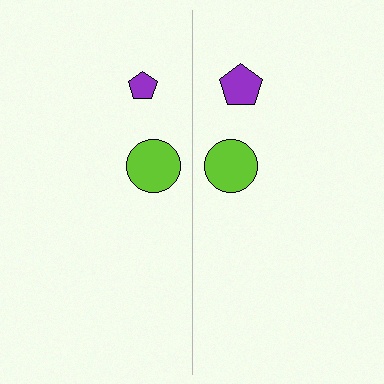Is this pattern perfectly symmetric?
No, the pattern is not perfectly symmetric. The purple pentagon on the right side has a different size than its mirror counterpart.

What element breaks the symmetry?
The purple pentagon on the right side has a different size than its mirror counterpart.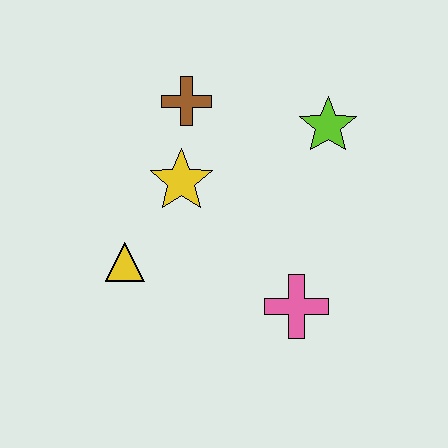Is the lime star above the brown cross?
No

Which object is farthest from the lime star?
The yellow triangle is farthest from the lime star.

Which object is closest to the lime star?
The brown cross is closest to the lime star.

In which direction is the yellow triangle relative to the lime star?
The yellow triangle is to the left of the lime star.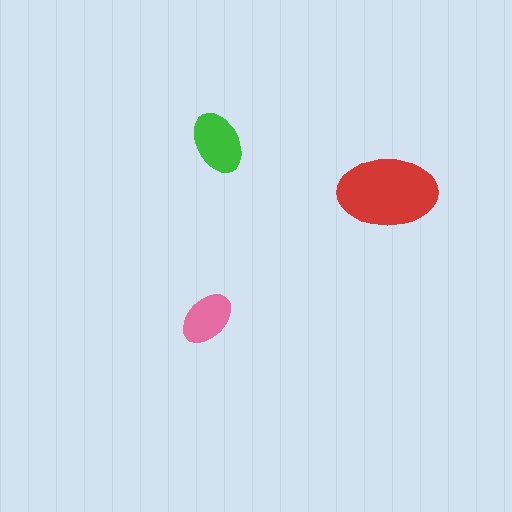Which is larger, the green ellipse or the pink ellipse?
The green one.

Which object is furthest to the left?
The pink ellipse is leftmost.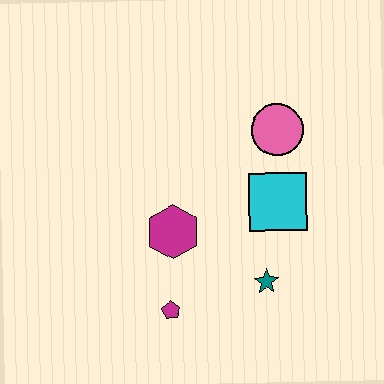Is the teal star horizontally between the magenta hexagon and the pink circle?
Yes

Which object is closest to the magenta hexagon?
The magenta pentagon is closest to the magenta hexagon.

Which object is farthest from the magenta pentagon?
The pink circle is farthest from the magenta pentagon.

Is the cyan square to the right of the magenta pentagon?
Yes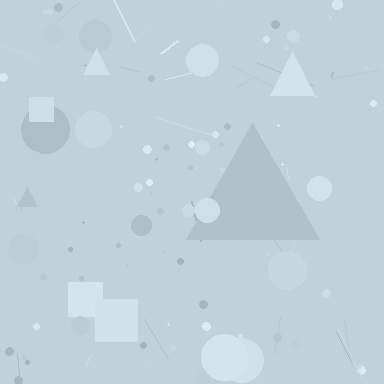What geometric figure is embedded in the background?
A triangle is embedded in the background.